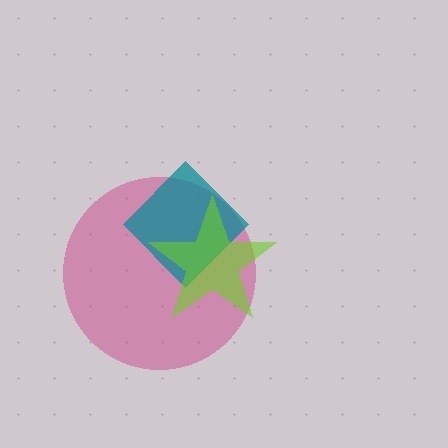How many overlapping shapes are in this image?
There are 3 overlapping shapes in the image.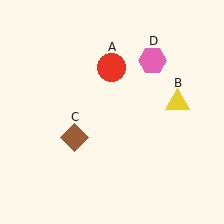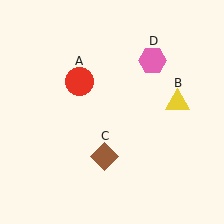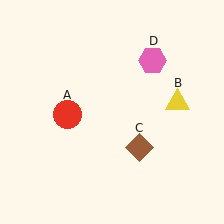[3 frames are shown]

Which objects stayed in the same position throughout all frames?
Yellow triangle (object B) and pink hexagon (object D) remained stationary.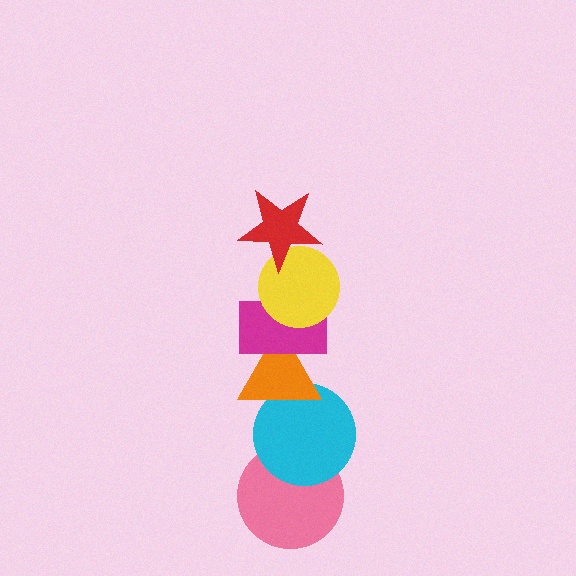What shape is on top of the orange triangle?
The magenta rectangle is on top of the orange triangle.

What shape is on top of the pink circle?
The cyan circle is on top of the pink circle.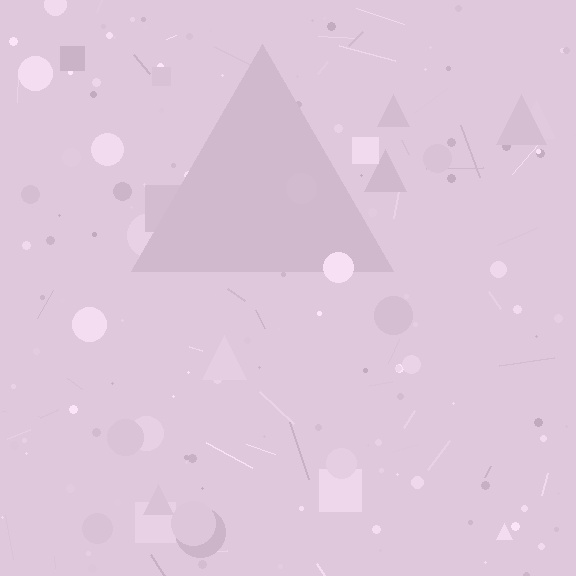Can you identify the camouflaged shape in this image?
The camouflaged shape is a triangle.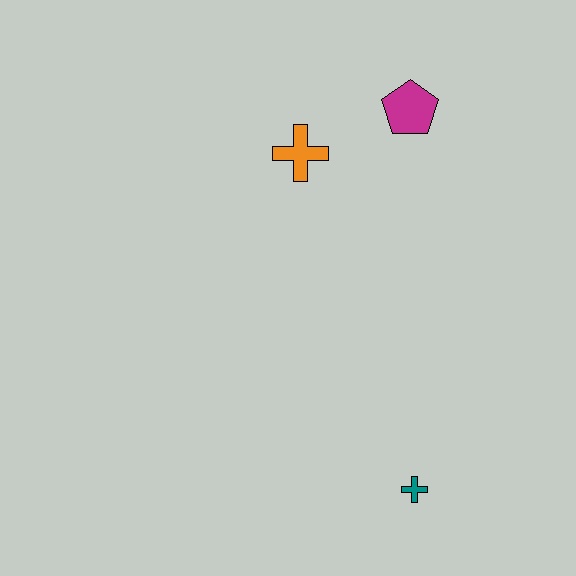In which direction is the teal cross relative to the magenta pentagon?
The teal cross is below the magenta pentagon.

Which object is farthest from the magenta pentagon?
The teal cross is farthest from the magenta pentagon.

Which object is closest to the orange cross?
The magenta pentagon is closest to the orange cross.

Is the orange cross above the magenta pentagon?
No